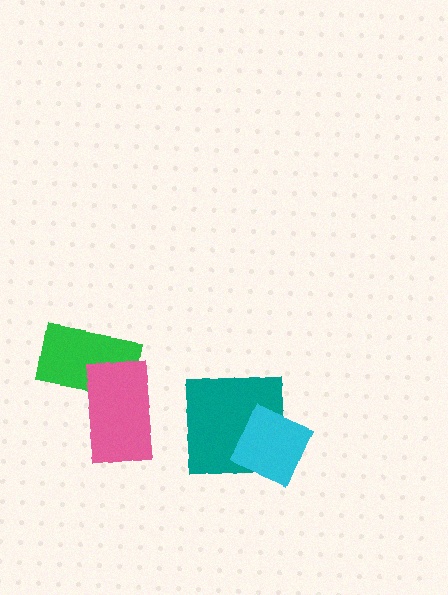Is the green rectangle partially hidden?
Yes, it is partially covered by another shape.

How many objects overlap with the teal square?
1 object overlaps with the teal square.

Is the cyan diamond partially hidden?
No, no other shape covers it.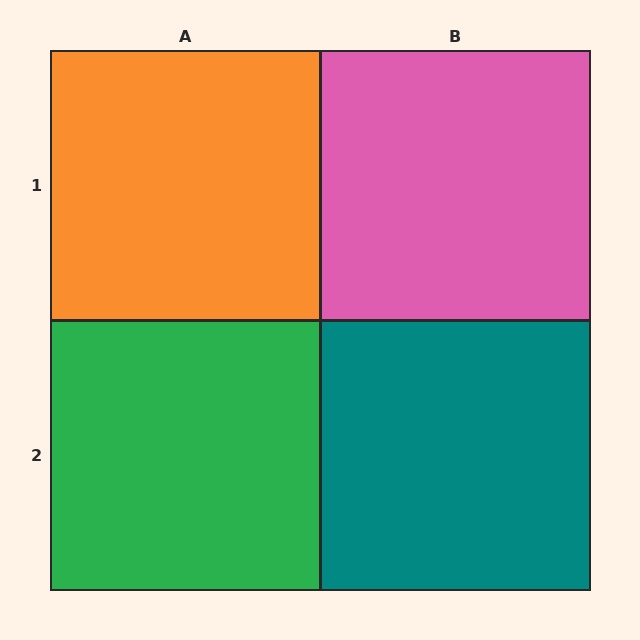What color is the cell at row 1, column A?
Orange.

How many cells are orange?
1 cell is orange.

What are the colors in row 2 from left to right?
Green, teal.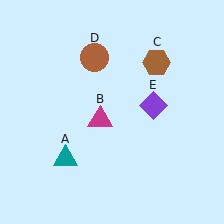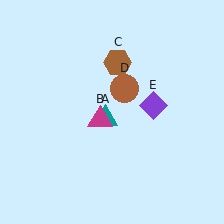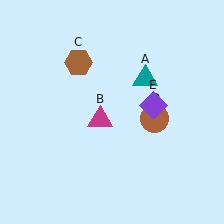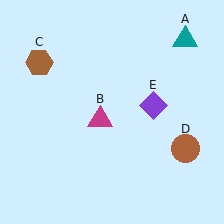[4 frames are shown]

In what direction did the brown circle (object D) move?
The brown circle (object D) moved down and to the right.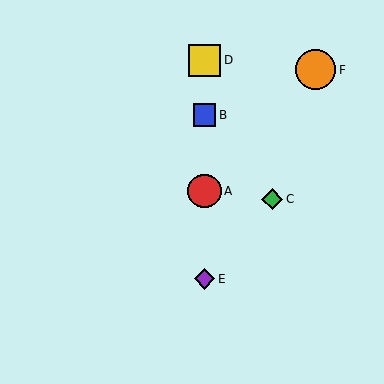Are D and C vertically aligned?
No, D is at x≈205 and C is at x≈272.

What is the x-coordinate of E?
Object E is at x≈205.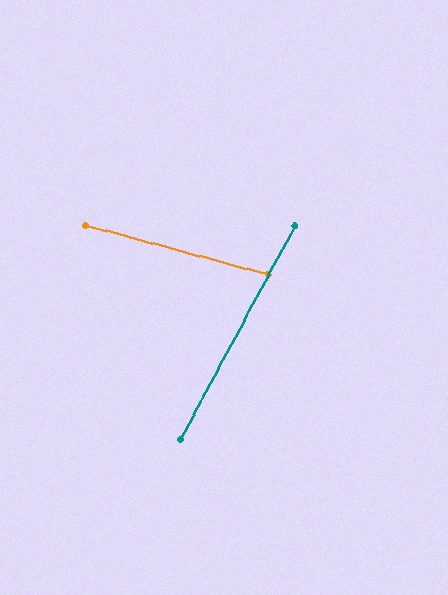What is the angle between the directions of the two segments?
Approximately 77 degrees.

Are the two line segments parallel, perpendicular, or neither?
Neither parallel nor perpendicular — they differ by about 77°.